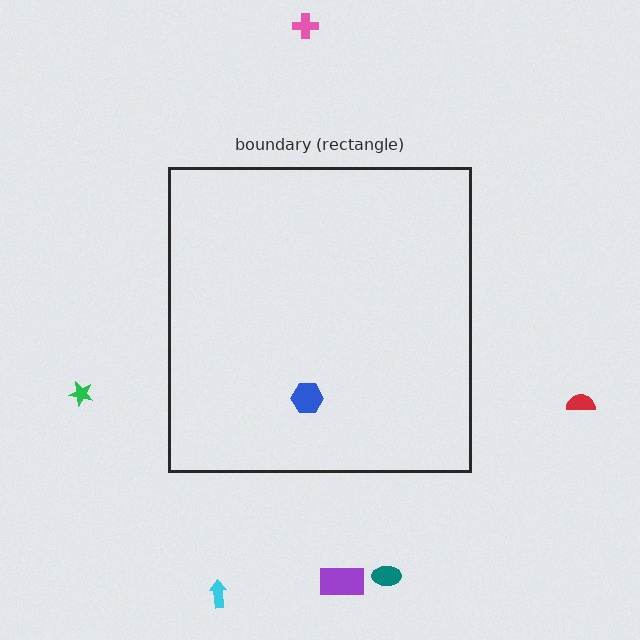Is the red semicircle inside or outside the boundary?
Outside.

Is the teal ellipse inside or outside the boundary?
Outside.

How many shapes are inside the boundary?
1 inside, 6 outside.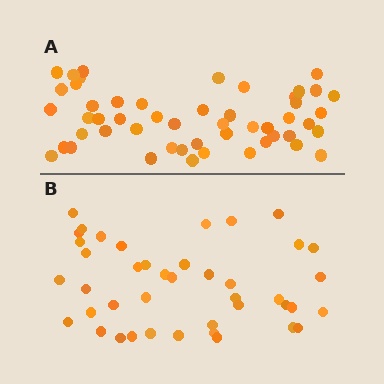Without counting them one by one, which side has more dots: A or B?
Region A (the top region) has more dots.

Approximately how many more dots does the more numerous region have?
Region A has roughly 8 or so more dots than region B.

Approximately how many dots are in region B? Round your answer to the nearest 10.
About 40 dots. (The exact count is 42, which rounds to 40.)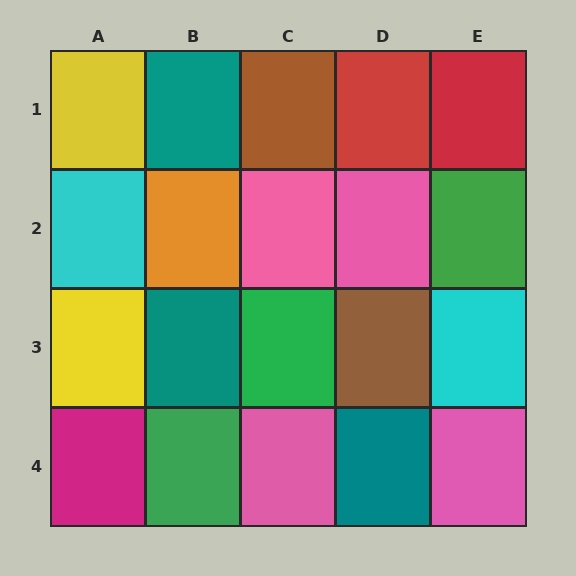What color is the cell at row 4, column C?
Pink.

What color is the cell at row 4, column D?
Teal.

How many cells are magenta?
1 cell is magenta.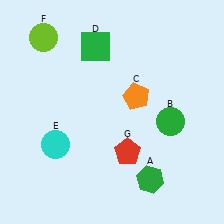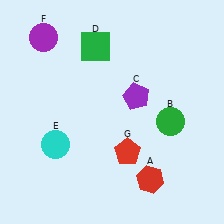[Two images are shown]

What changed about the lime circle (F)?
In Image 1, F is lime. In Image 2, it changed to purple.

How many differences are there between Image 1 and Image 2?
There are 3 differences between the two images.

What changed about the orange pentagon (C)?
In Image 1, C is orange. In Image 2, it changed to purple.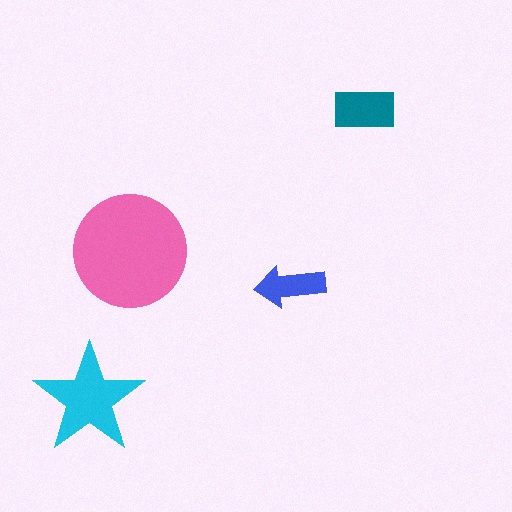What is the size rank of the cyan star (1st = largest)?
2nd.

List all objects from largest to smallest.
The pink circle, the cyan star, the teal rectangle, the blue arrow.